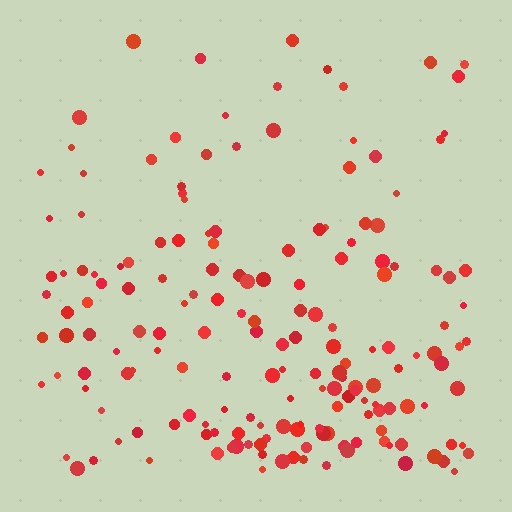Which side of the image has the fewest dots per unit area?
The top.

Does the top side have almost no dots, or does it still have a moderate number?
Still a moderate number, just noticeably fewer than the bottom.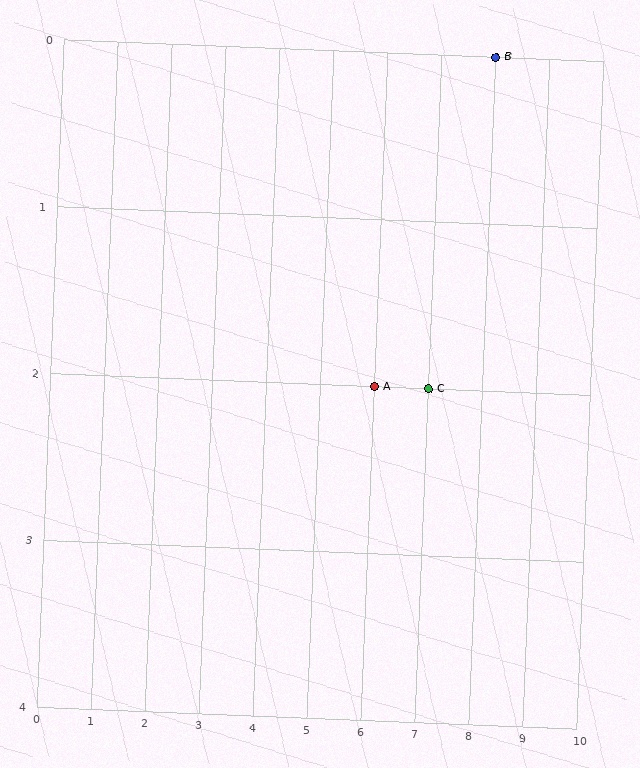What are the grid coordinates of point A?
Point A is at grid coordinates (6, 2).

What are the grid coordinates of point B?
Point B is at grid coordinates (8, 0).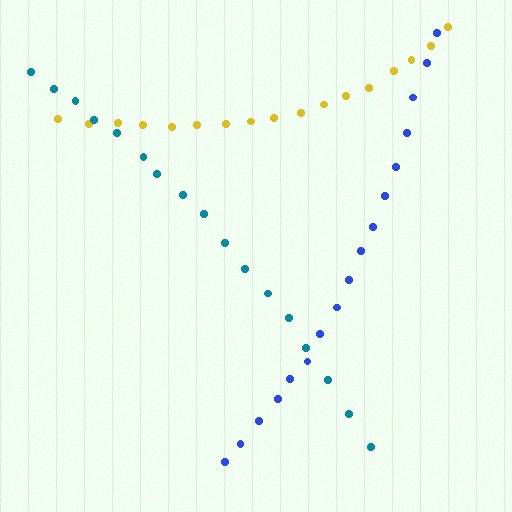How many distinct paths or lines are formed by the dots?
There are 3 distinct paths.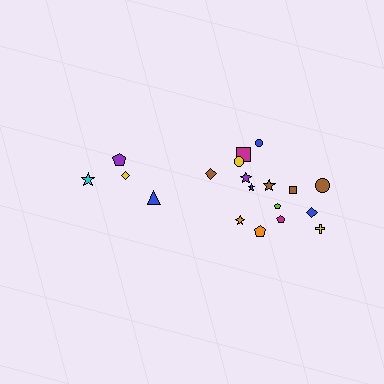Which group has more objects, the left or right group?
The right group.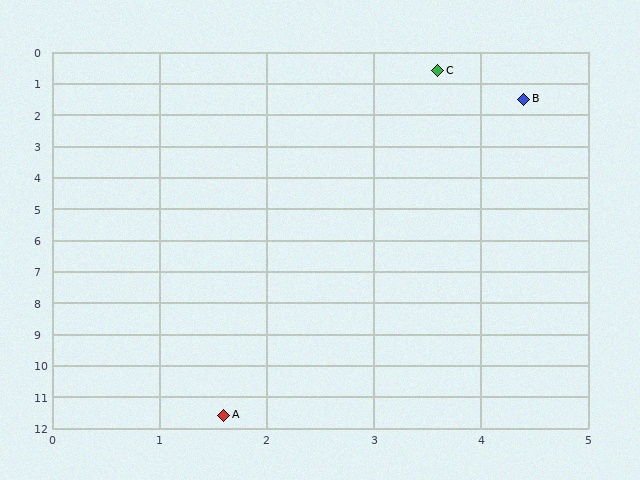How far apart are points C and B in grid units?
Points C and B are about 1.2 grid units apart.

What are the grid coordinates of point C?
Point C is at approximately (3.6, 0.6).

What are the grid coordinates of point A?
Point A is at approximately (1.6, 11.6).